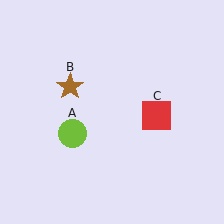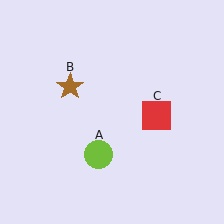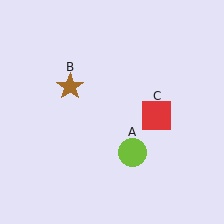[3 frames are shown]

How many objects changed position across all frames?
1 object changed position: lime circle (object A).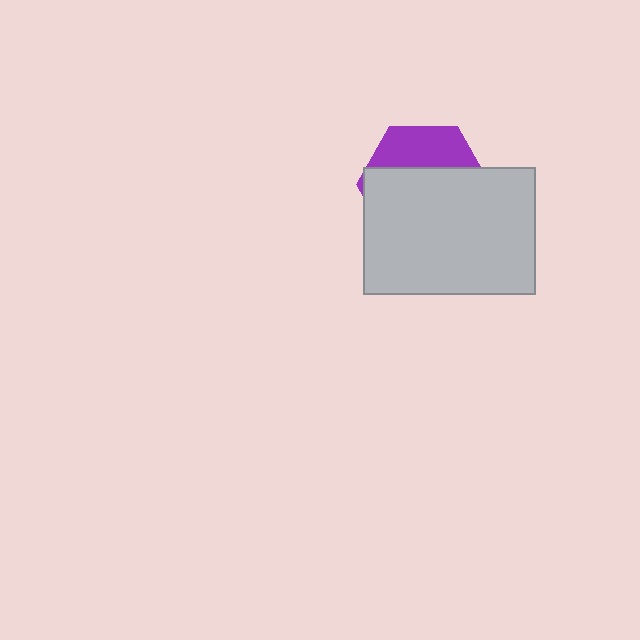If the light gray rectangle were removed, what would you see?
You would see the complete purple hexagon.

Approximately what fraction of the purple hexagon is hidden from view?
Roughly 67% of the purple hexagon is hidden behind the light gray rectangle.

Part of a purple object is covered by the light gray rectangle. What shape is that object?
It is a hexagon.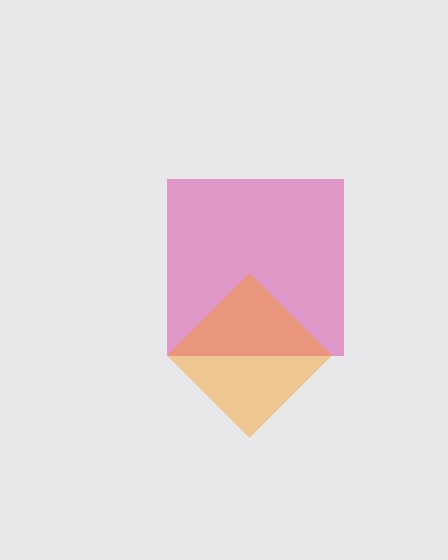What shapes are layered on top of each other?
The layered shapes are: a pink square, an orange diamond.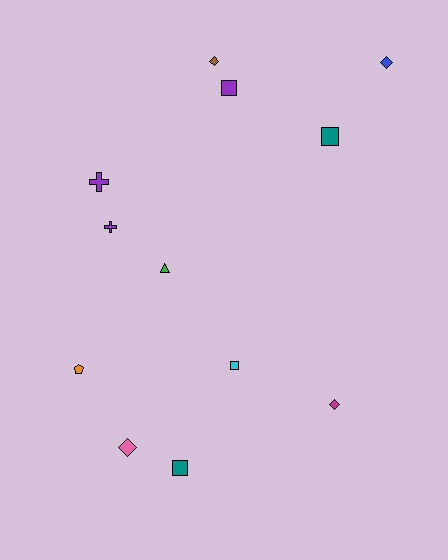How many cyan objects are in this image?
There is 1 cyan object.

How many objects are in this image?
There are 12 objects.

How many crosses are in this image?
There are 2 crosses.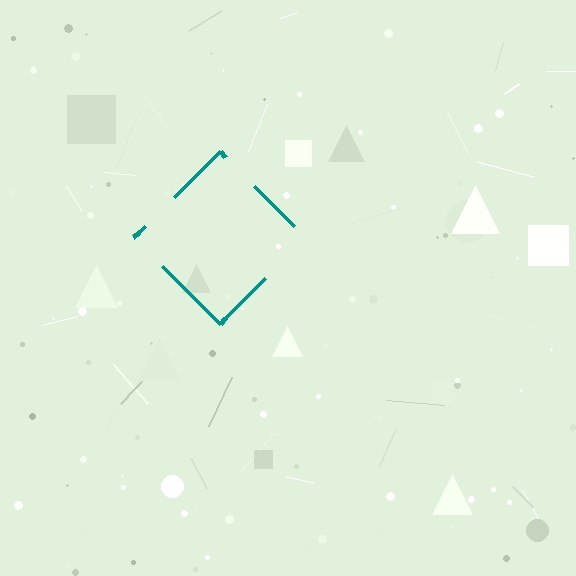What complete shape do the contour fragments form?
The contour fragments form a diamond.